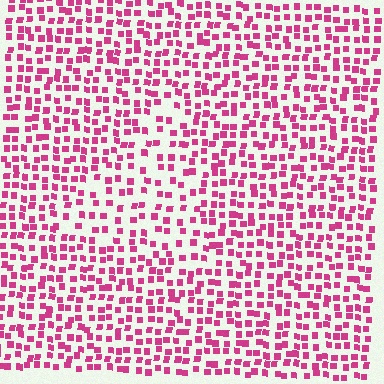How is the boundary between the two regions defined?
The boundary is defined by a change in element density (approximately 1.6x ratio). All elements are the same color, size, and shape.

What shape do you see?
I see a triangle.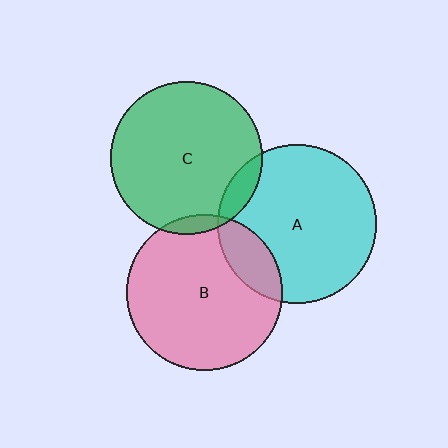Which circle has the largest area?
Circle A (cyan).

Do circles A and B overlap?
Yes.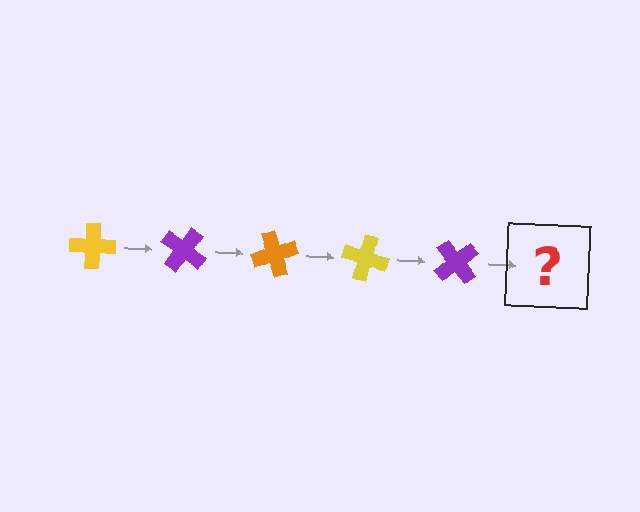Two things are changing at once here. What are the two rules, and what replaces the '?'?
The two rules are that it rotates 35 degrees each step and the color cycles through yellow, purple, and orange. The '?' should be an orange cross, rotated 175 degrees from the start.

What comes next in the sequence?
The next element should be an orange cross, rotated 175 degrees from the start.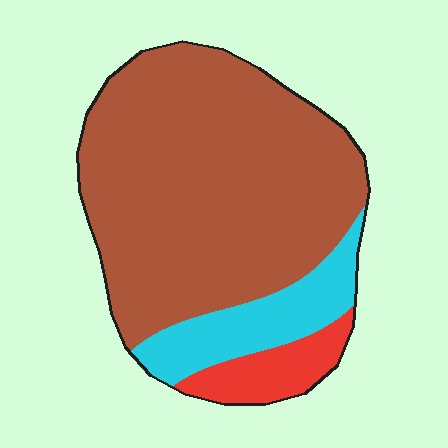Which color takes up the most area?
Brown, at roughly 75%.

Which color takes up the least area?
Red, at roughly 10%.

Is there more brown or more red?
Brown.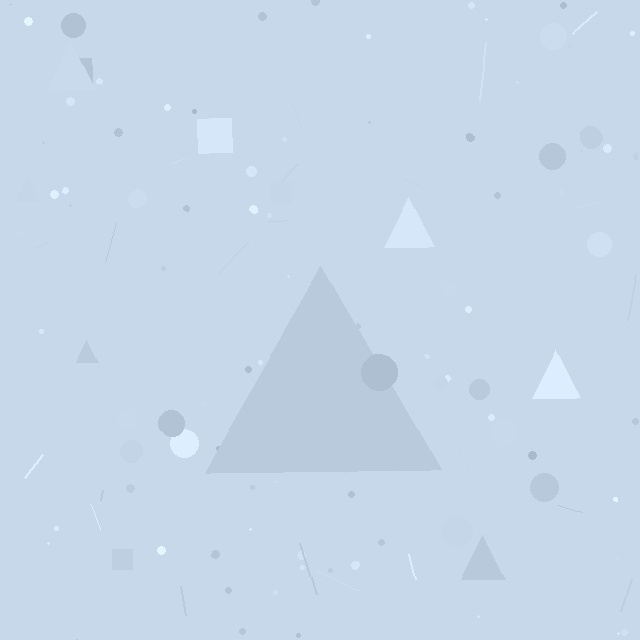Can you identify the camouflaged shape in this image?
The camouflaged shape is a triangle.